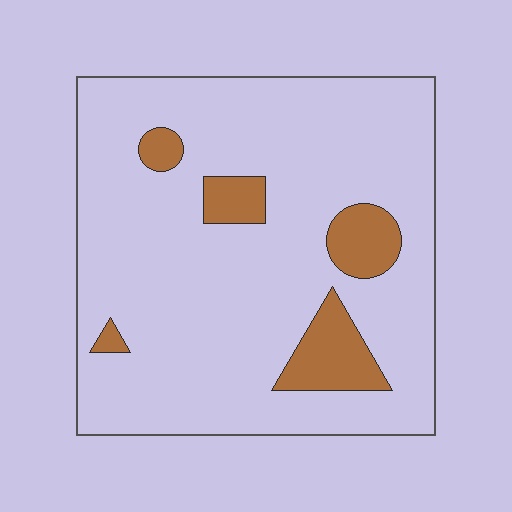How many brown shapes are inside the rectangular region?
5.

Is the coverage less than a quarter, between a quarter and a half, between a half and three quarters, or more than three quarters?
Less than a quarter.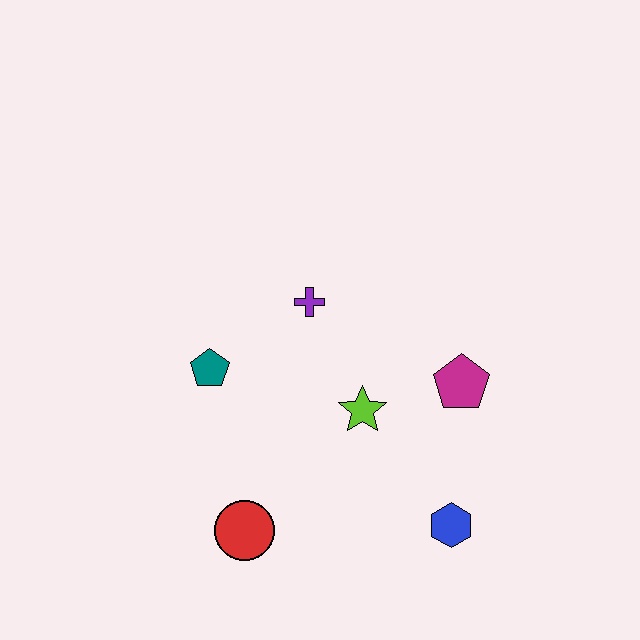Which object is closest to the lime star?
The magenta pentagon is closest to the lime star.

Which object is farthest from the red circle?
The magenta pentagon is farthest from the red circle.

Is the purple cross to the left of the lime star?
Yes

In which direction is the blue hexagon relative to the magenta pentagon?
The blue hexagon is below the magenta pentagon.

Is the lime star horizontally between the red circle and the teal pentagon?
No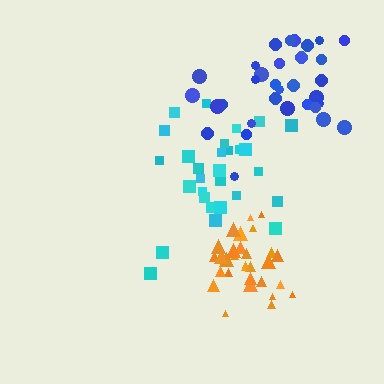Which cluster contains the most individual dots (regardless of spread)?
Orange (32).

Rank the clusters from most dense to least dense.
orange, blue, cyan.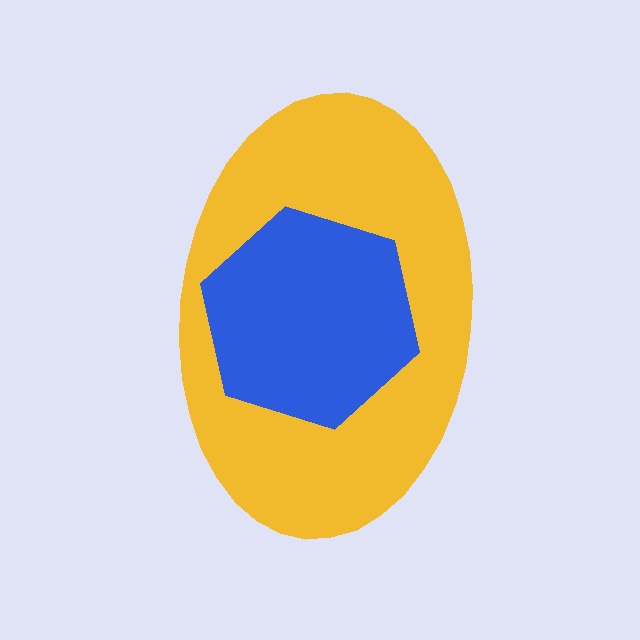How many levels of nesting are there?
2.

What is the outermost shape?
The yellow ellipse.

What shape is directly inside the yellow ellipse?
The blue hexagon.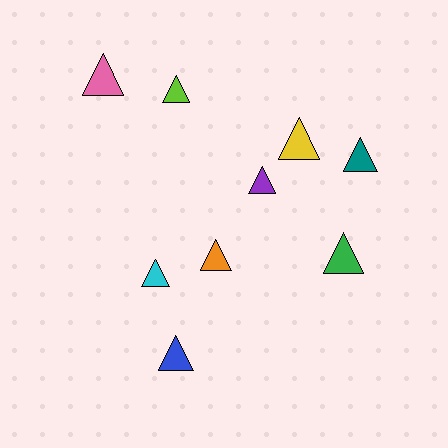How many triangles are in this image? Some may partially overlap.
There are 9 triangles.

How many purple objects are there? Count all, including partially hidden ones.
There is 1 purple object.